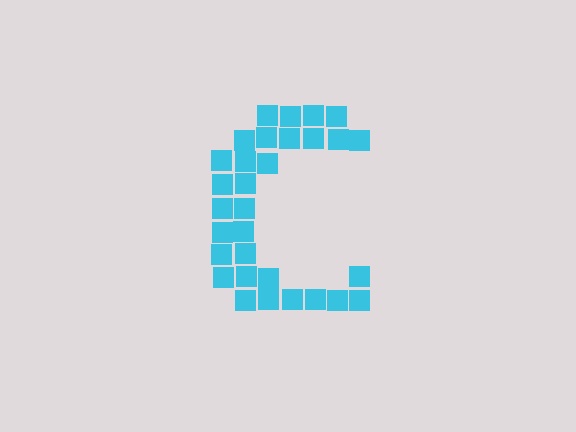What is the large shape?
The large shape is the letter C.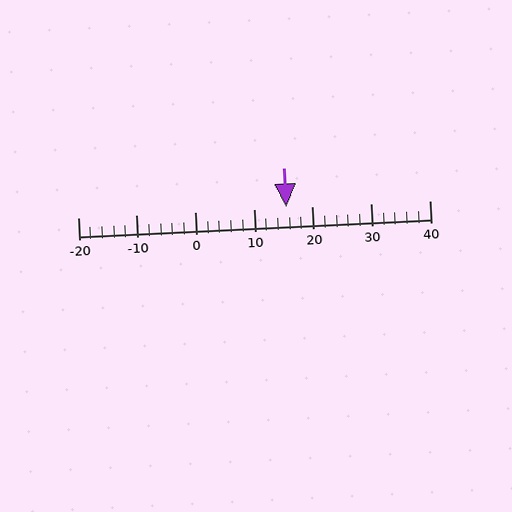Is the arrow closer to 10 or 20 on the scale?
The arrow is closer to 20.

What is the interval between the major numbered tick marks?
The major tick marks are spaced 10 units apart.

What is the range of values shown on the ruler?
The ruler shows values from -20 to 40.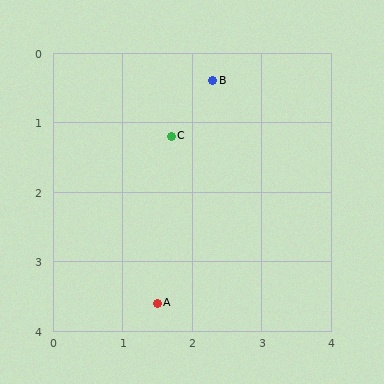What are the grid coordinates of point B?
Point B is at approximately (2.3, 0.4).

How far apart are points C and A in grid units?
Points C and A are about 2.4 grid units apart.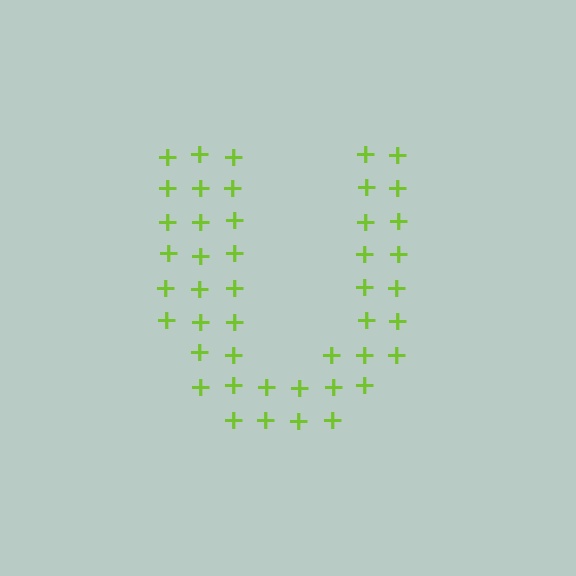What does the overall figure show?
The overall figure shows the letter U.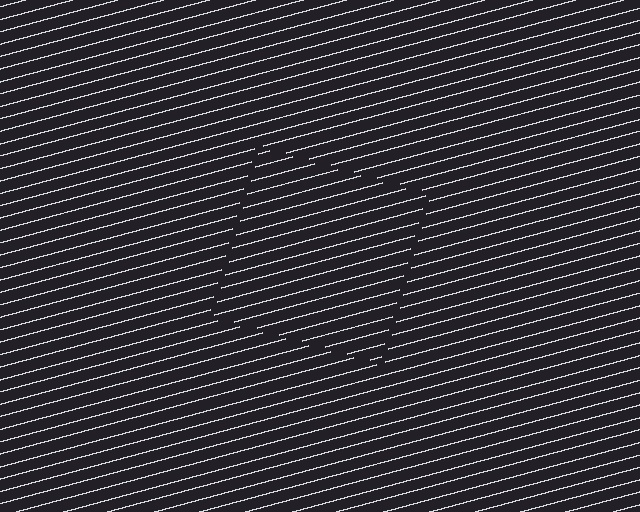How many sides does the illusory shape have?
4 sides — the line-ends trace a square.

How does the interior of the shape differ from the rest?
The interior of the shape contains the same grating, shifted by half a period — the contour is defined by the phase discontinuity where line-ends from the inner and outer gratings abut.